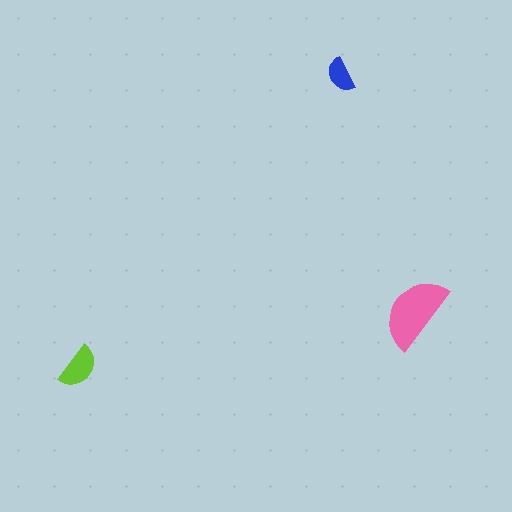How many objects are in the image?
There are 3 objects in the image.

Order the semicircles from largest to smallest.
the pink one, the lime one, the blue one.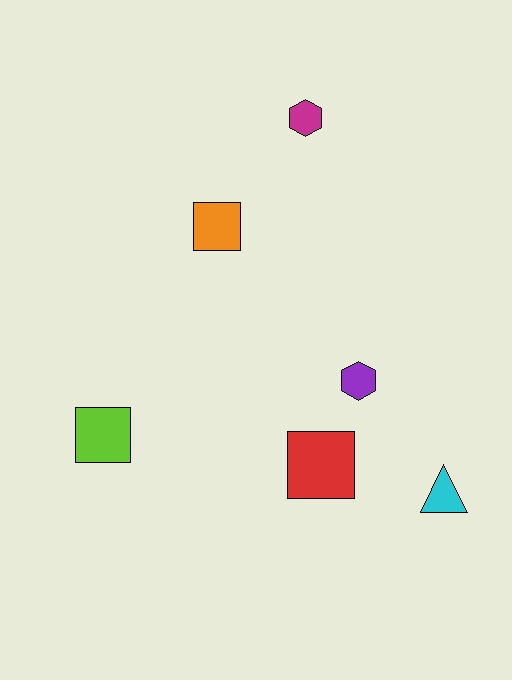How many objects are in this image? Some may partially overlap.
There are 6 objects.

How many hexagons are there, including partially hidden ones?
There are 2 hexagons.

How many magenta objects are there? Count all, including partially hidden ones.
There is 1 magenta object.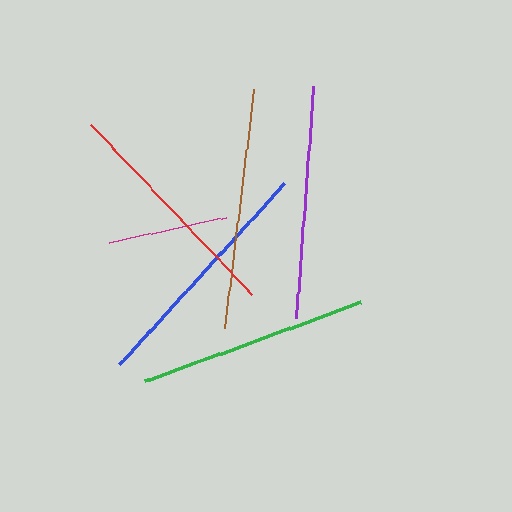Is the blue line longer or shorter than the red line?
The blue line is longer than the red line.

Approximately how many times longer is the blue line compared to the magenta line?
The blue line is approximately 2.1 times the length of the magenta line.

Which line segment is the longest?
The blue line is the longest at approximately 244 pixels.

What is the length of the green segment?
The green segment is approximately 230 pixels long.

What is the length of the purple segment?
The purple segment is approximately 233 pixels long.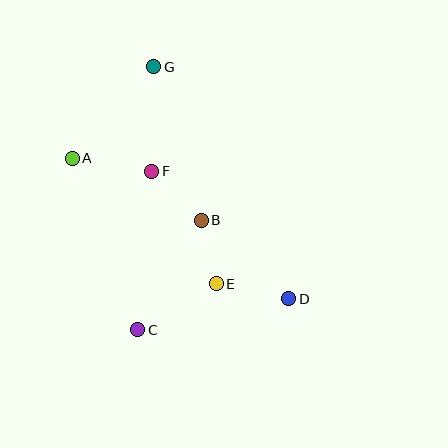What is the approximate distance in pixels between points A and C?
The distance between A and C is approximately 183 pixels.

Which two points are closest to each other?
Points B and E are closest to each other.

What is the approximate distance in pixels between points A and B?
The distance between A and B is approximately 143 pixels.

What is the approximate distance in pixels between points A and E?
The distance between A and E is approximately 191 pixels.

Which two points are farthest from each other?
Points D and G are farthest from each other.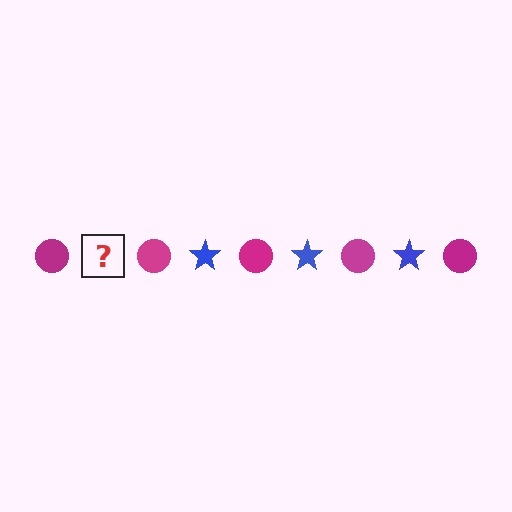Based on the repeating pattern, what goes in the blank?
The blank should be a blue star.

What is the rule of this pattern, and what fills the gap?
The rule is that the pattern alternates between magenta circle and blue star. The gap should be filled with a blue star.